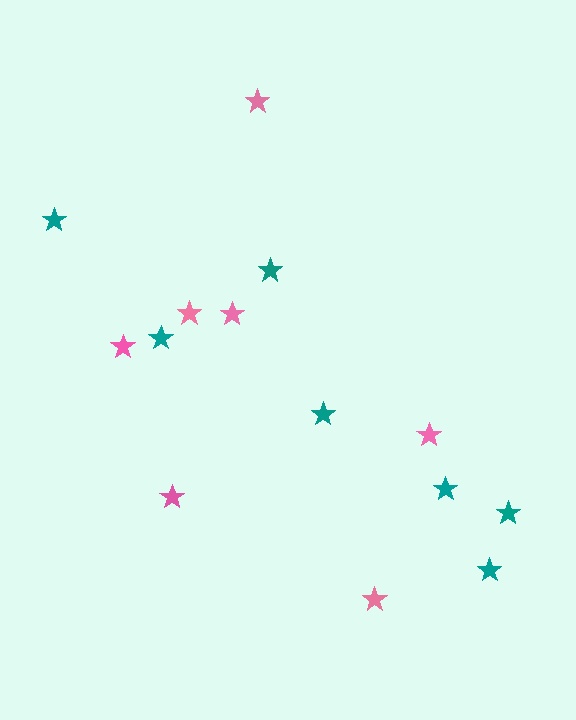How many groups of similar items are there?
There are 2 groups: one group of pink stars (7) and one group of teal stars (7).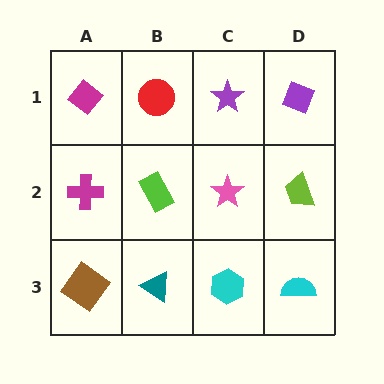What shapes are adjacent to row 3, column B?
A lime rectangle (row 2, column B), a brown diamond (row 3, column A), a cyan hexagon (row 3, column C).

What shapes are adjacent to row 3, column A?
A magenta cross (row 2, column A), a teal triangle (row 3, column B).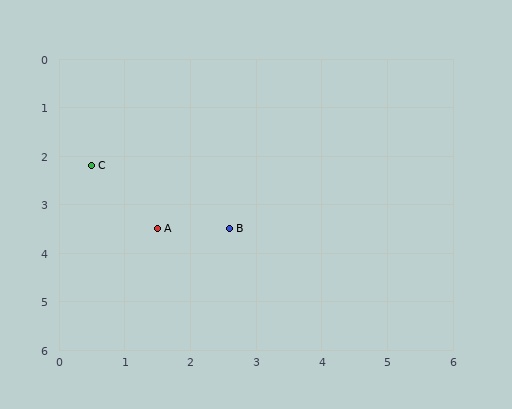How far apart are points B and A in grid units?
Points B and A are about 1.1 grid units apart.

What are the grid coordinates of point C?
Point C is at approximately (0.5, 2.2).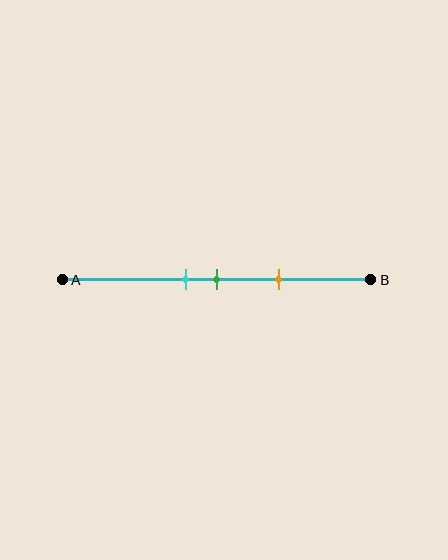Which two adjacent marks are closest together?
The cyan and green marks are the closest adjacent pair.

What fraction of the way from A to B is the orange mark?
The orange mark is approximately 70% (0.7) of the way from A to B.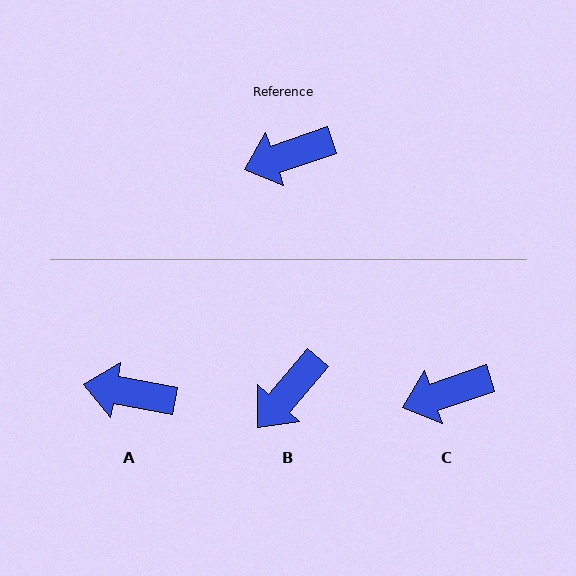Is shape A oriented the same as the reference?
No, it is off by about 29 degrees.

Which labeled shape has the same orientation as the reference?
C.